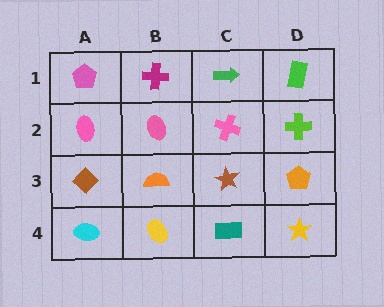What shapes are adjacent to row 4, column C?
A brown star (row 3, column C), a yellow ellipse (row 4, column B), a yellow star (row 4, column D).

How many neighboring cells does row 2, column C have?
4.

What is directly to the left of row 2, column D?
A pink cross.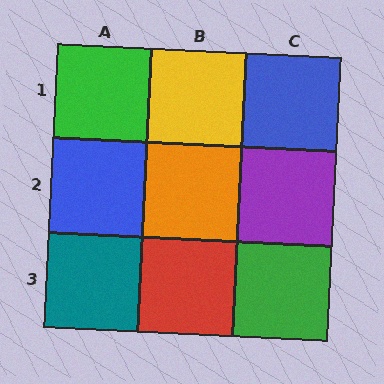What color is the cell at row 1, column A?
Green.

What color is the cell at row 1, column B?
Yellow.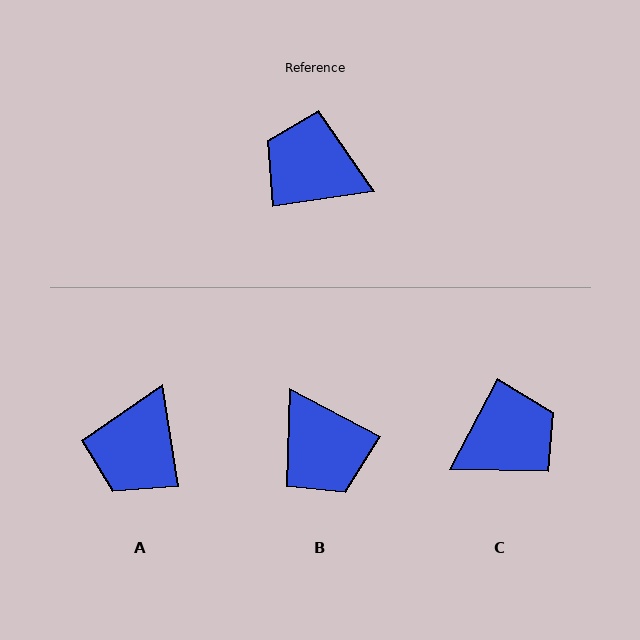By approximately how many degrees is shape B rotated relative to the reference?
Approximately 144 degrees counter-clockwise.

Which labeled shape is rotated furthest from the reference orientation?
B, about 144 degrees away.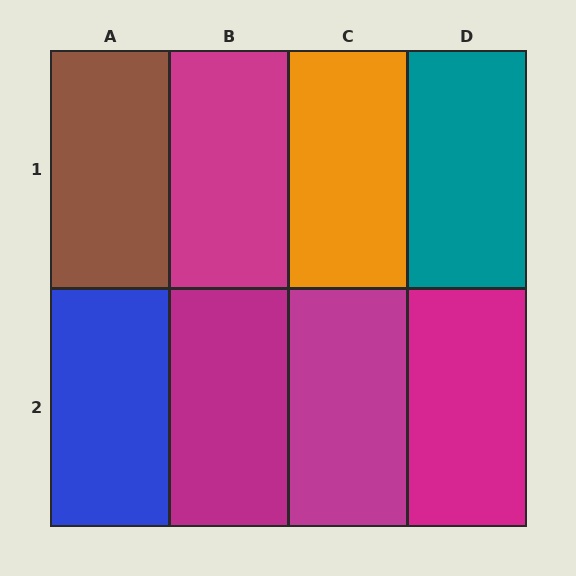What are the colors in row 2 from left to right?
Blue, magenta, magenta, magenta.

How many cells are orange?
1 cell is orange.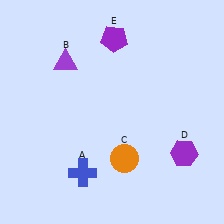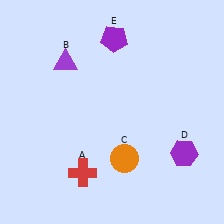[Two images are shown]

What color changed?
The cross (A) changed from blue in Image 1 to red in Image 2.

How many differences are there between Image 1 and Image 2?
There is 1 difference between the two images.